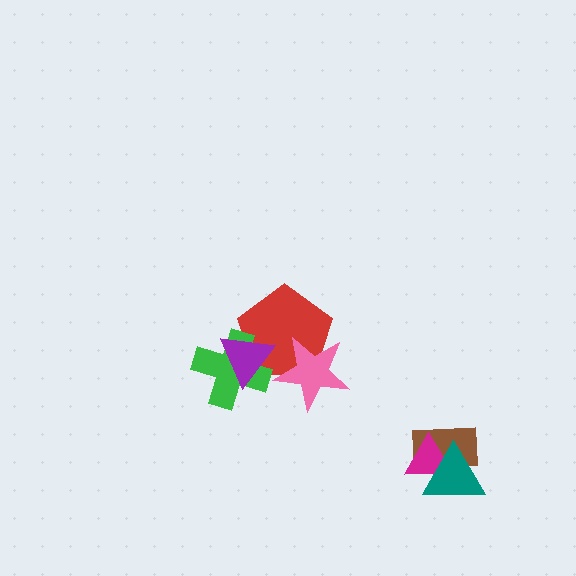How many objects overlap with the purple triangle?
2 objects overlap with the purple triangle.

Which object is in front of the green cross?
The purple triangle is in front of the green cross.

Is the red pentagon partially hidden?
Yes, it is partially covered by another shape.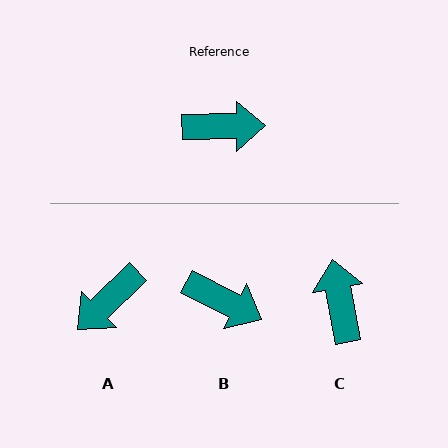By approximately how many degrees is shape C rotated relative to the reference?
Approximately 100 degrees counter-clockwise.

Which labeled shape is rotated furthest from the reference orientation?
A, about 137 degrees away.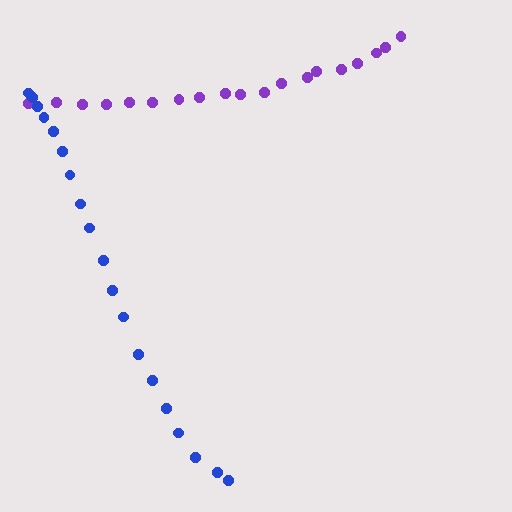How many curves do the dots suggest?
There are 2 distinct paths.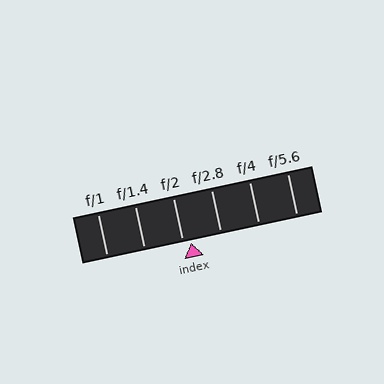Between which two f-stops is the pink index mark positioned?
The index mark is between f/2 and f/2.8.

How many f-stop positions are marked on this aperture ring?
There are 6 f-stop positions marked.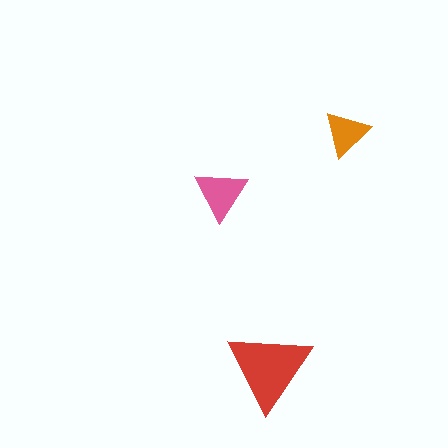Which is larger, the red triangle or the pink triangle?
The red one.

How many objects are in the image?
There are 3 objects in the image.